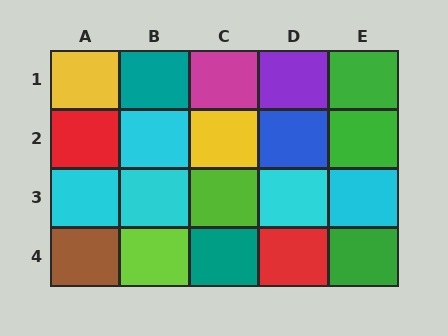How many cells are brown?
1 cell is brown.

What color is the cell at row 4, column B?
Lime.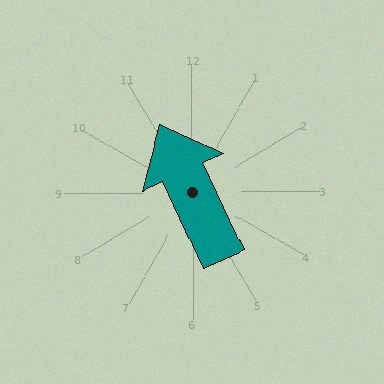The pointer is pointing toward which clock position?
Roughly 11 o'clock.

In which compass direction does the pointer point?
Northwest.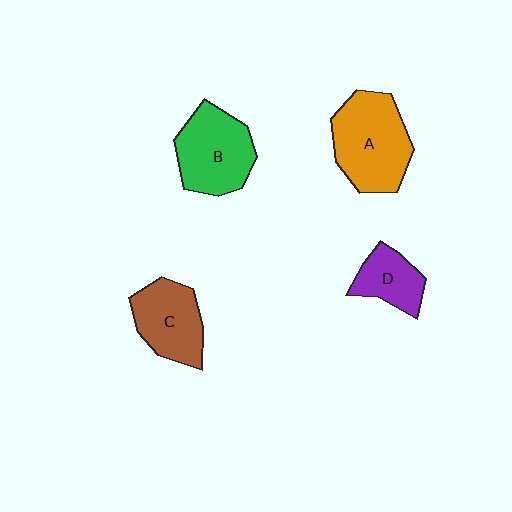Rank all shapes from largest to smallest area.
From largest to smallest: A (orange), B (green), C (brown), D (purple).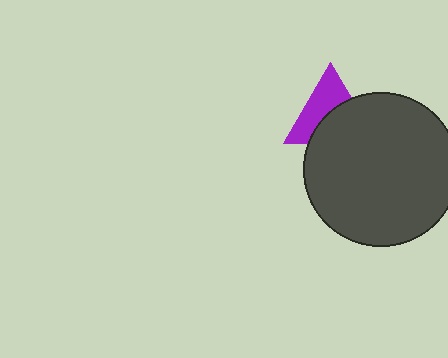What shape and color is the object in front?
The object in front is a dark gray circle.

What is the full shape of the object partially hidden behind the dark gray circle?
The partially hidden object is a purple triangle.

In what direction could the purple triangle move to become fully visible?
The purple triangle could move up. That would shift it out from behind the dark gray circle entirely.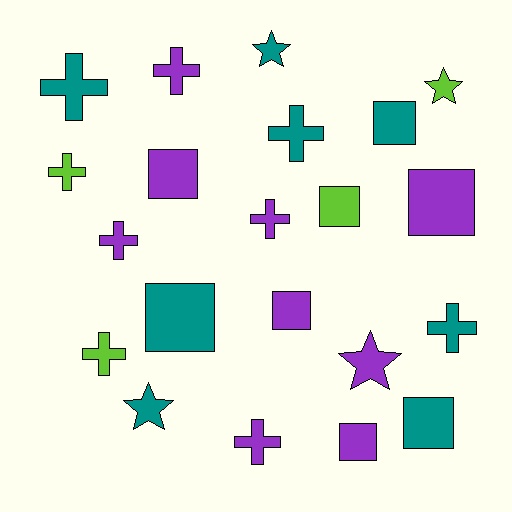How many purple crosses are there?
There are 4 purple crosses.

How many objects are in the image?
There are 21 objects.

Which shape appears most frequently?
Cross, with 9 objects.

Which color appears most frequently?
Purple, with 9 objects.